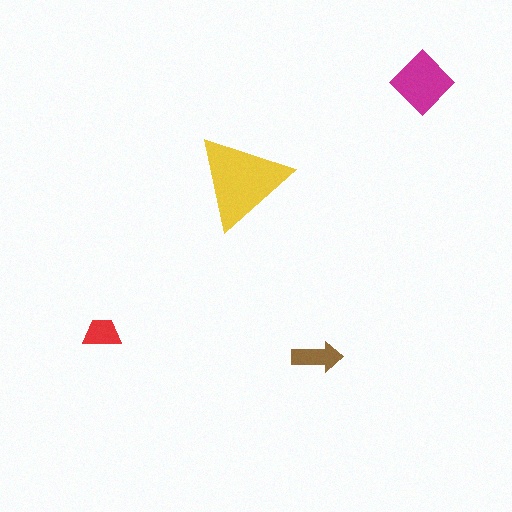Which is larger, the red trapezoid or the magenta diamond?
The magenta diamond.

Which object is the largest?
The yellow triangle.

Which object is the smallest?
The red trapezoid.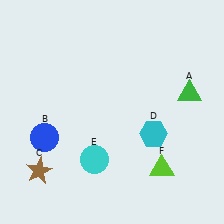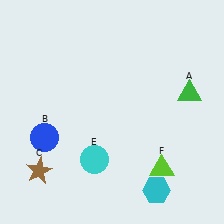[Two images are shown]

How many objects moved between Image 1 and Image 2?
1 object moved between the two images.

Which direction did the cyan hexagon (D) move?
The cyan hexagon (D) moved down.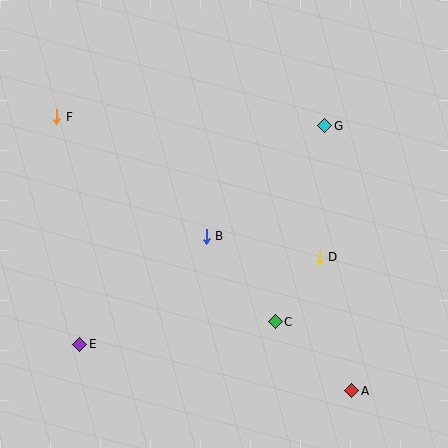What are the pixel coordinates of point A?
Point A is at (352, 391).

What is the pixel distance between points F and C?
The distance between F and C is 299 pixels.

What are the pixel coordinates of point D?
Point D is at (319, 257).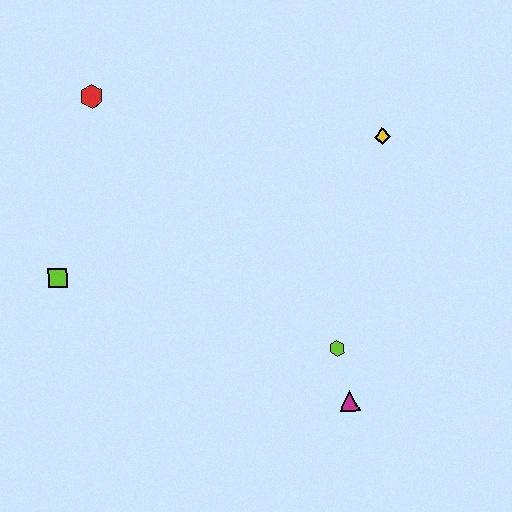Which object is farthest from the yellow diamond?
The lime square is farthest from the yellow diamond.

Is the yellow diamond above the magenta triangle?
Yes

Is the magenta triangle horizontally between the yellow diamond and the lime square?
Yes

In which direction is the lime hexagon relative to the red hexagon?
The lime hexagon is below the red hexagon.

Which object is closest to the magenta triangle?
The lime hexagon is closest to the magenta triangle.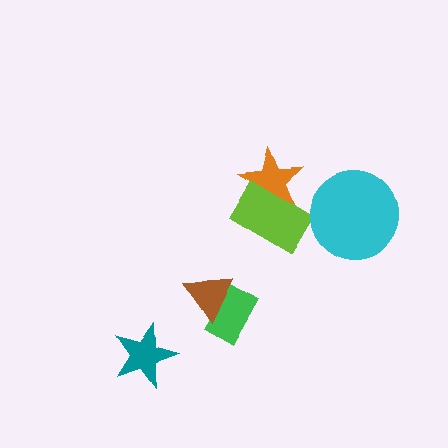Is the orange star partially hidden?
Yes, it is partially covered by another shape.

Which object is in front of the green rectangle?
The brown triangle is in front of the green rectangle.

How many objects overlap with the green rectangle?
1 object overlaps with the green rectangle.